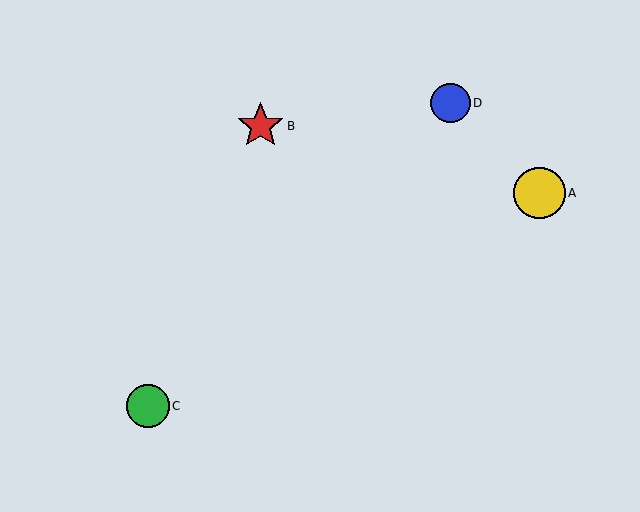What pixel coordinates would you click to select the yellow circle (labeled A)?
Click at (539, 193) to select the yellow circle A.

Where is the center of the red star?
The center of the red star is at (261, 126).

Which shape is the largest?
The yellow circle (labeled A) is the largest.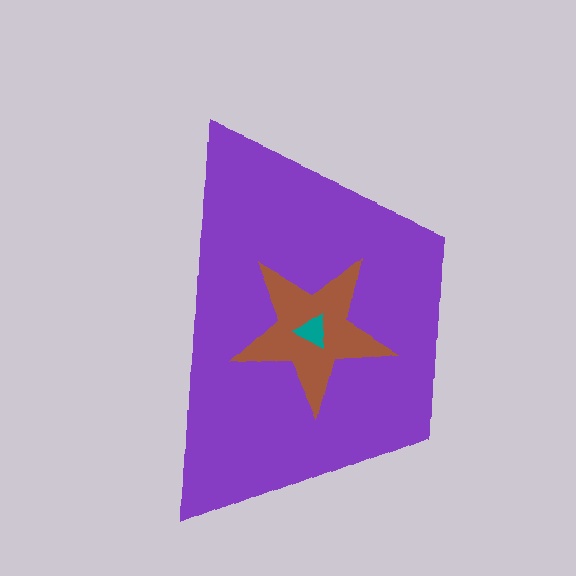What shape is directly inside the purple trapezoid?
The brown star.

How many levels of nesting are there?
3.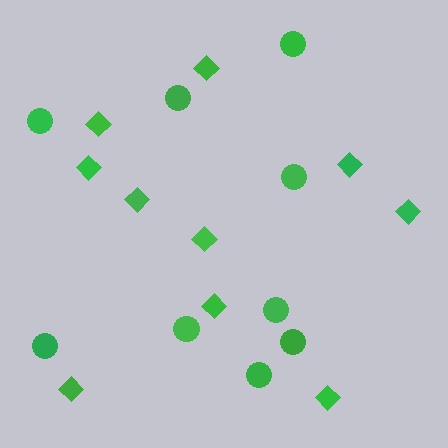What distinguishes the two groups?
There are 2 groups: one group of circles (9) and one group of diamonds (10).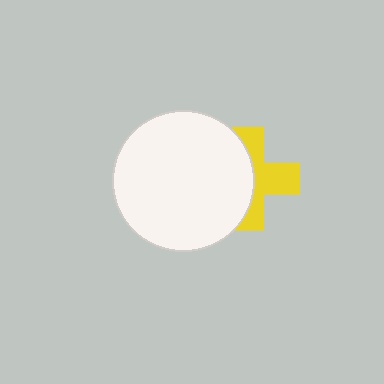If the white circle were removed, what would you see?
You would see the complete yellow cross.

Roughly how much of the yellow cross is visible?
About half of it is visible (roughly 49%).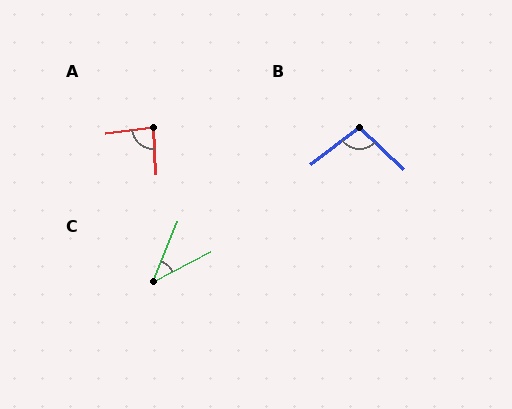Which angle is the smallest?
C, at approximately 40 degrees.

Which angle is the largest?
B, at approximately 99 degrees.